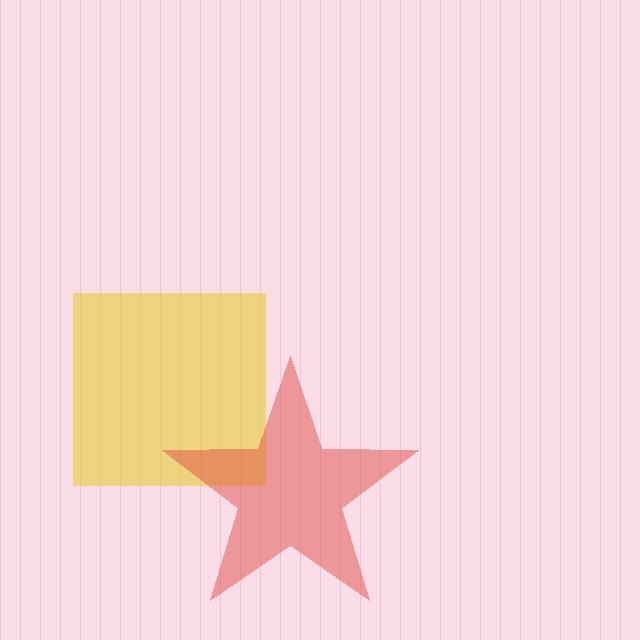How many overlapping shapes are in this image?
There are 2 overlapping shapes in the image.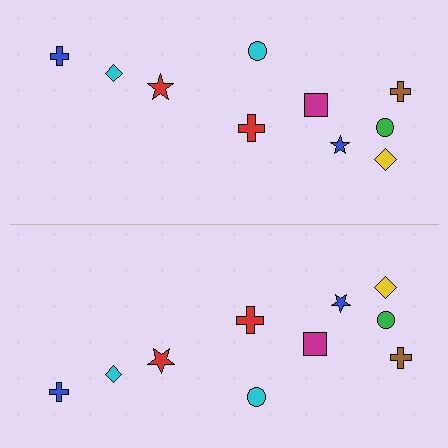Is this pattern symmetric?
Yes, this pattern has bilateral (reflection) symmetry.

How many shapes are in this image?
There are 20 shapes in this image.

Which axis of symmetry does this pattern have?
The pattern has a horizontal axis of symmetry running through the center of the image.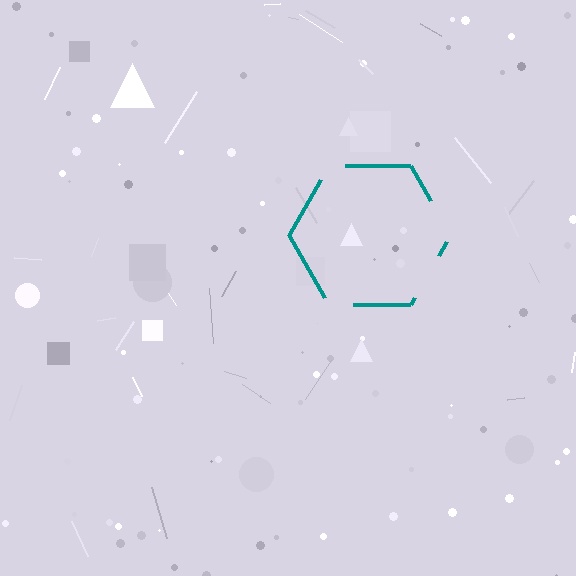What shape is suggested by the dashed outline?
The dashed outline suggests a hexagon.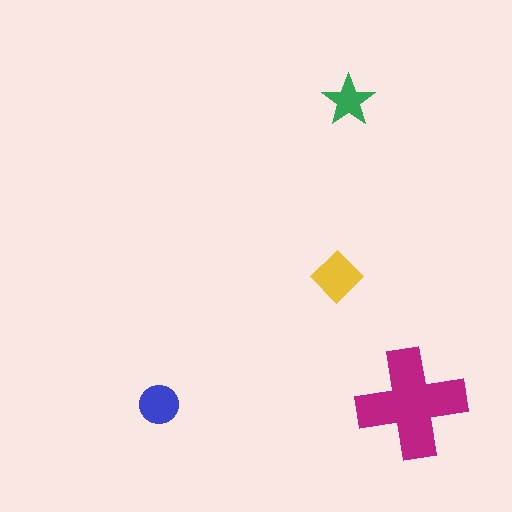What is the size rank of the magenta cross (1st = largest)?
1st.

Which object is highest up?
The green star is topmost.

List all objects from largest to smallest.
The magenta cross, the yellow diamond, the blue circle, the green star.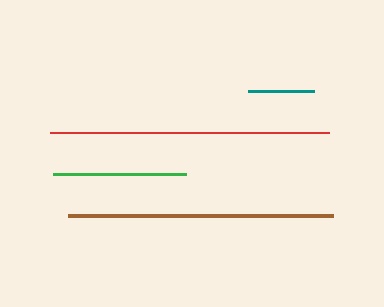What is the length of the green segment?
The green segment is approximately 133 pixels long.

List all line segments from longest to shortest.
From longest to shortest: red, brown, green, teal.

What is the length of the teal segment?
The teal segment is approximately 66 pixels long.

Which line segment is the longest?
The red line is the longest at approximately 279 pixels.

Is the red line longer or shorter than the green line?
The red line is longer than the green line.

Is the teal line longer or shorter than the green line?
The green line is longer than the teal line.